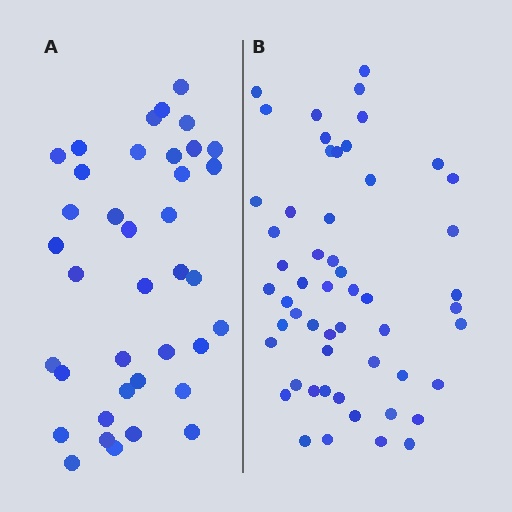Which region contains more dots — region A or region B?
Region B (the right region) has more dots.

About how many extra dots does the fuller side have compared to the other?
Region B has approximately 15 more dots than region A.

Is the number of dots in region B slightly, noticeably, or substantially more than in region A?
Region B has noticeably more, but not dramatically so. The ratio is roughly 1.4 to 1.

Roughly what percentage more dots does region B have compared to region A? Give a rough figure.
About 40% more.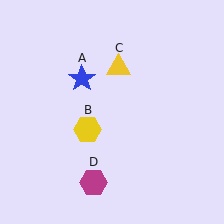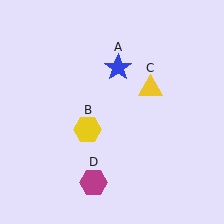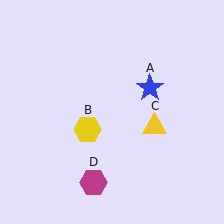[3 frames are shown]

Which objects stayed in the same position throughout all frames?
Yellow hexagon (object B) and magenta hexagon (object D) remained stationary.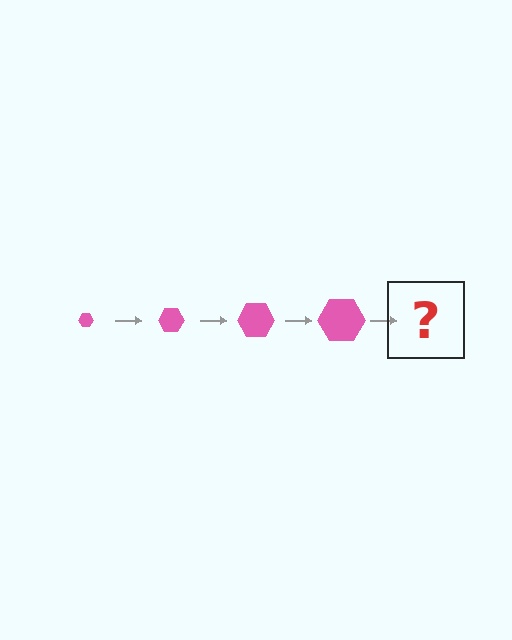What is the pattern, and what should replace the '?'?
The pattern is that the hexagon gets progressively larger each step. The '?' should be a pink hexagon, larger than the previous one.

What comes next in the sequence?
The next element should be a pink hexagon, larger than the previous one.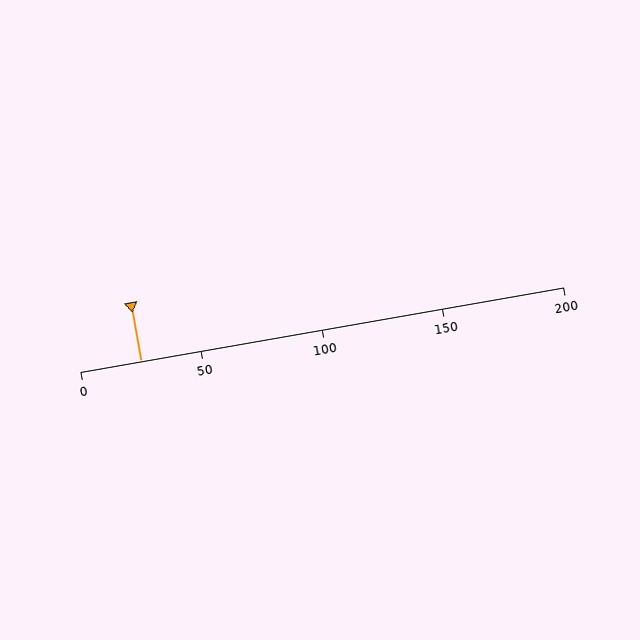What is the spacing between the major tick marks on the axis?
The major ticks are spaced 50 apart.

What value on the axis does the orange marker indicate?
The marker indicates approximately 25.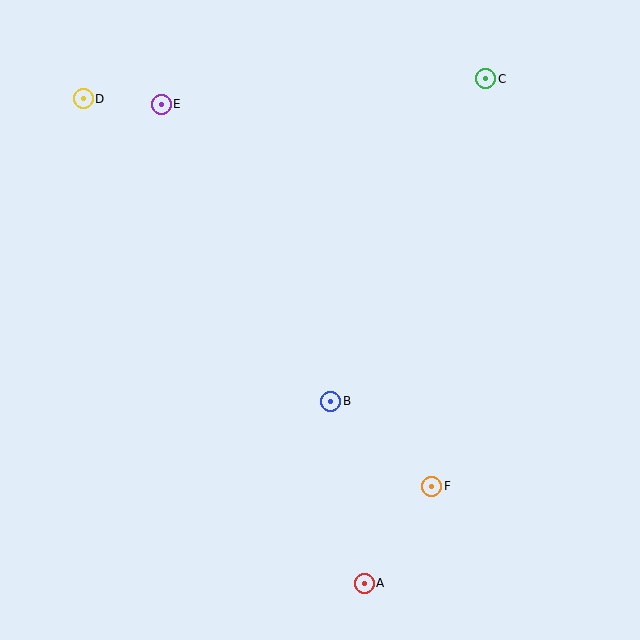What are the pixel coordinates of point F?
Point F is at (432, 486).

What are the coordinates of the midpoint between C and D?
The midpoint between C and D is at (284, 89).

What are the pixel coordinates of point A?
Point A is at (364, 583).